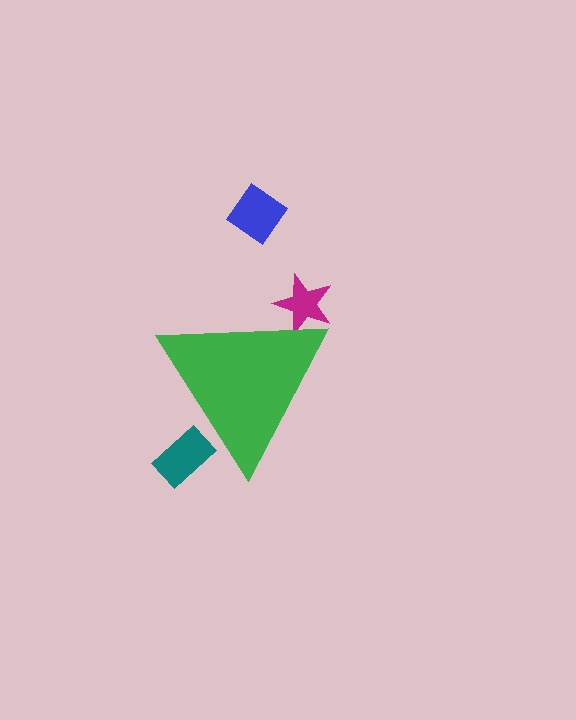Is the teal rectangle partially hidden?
Yes, the teal rectangle is partially hidden behind the green triangle.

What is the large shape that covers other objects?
A green triangle.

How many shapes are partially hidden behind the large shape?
2 shapes are partially hidden.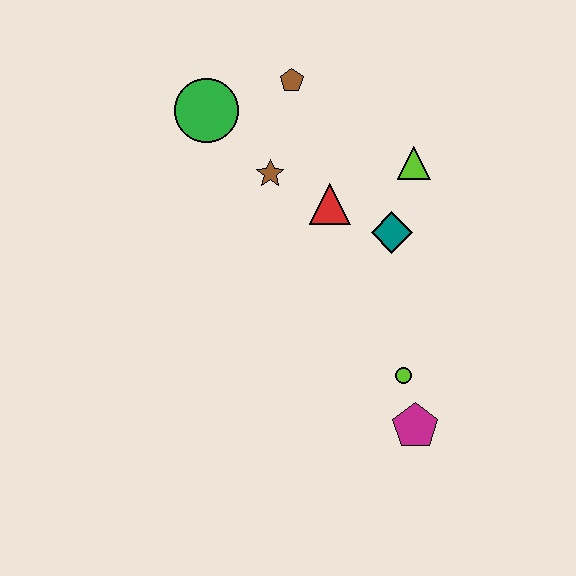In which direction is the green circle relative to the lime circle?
The green circle is above the lime circle.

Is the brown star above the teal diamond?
Yes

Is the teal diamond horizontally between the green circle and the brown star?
No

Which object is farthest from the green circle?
The magenta pentagon is farthest from the green circle.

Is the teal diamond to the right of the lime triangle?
No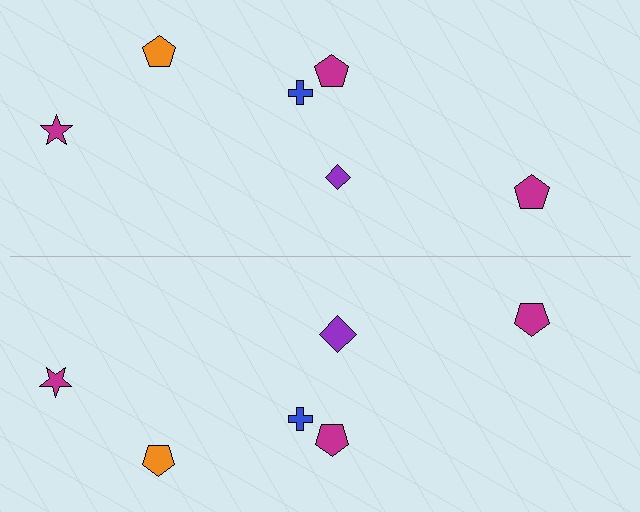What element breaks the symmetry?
The purple diamond on the bottom side has a different size than its mirror counterpart.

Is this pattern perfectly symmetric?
No, the pattern is not perfectly symmetric. The purple diamond on the bottom side has a different size than its mirror counterpart.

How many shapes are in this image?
There are 12 shapes in this image.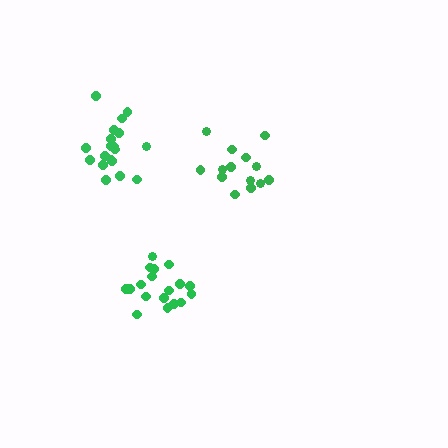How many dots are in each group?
Group 1: 18 dots, Group 2: 14 dots, Group 3: 19 dots (51 total).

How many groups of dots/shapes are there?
There are 3 groups.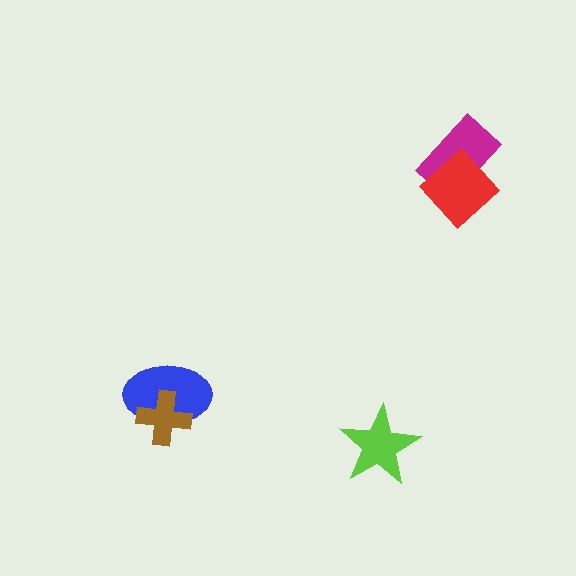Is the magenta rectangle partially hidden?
Yes, it is partially covered by another shape.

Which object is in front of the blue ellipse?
The brown cross is in front of the blue ellipse.